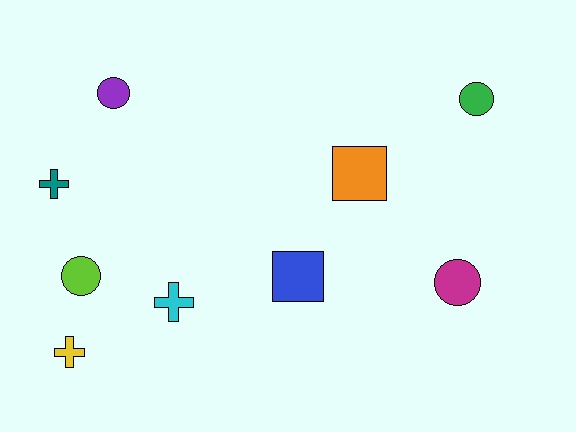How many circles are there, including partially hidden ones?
There are 4 circles.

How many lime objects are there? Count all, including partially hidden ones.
There is 1 lime object.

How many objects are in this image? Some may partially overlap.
There are 9 objects.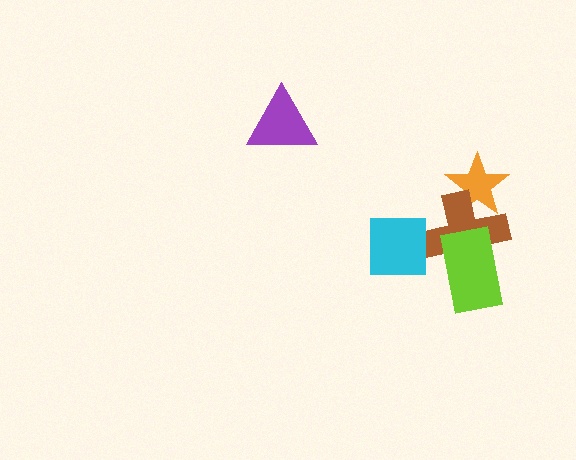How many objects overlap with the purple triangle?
0 objects overlap with the purple triangle.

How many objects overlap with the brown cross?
3 objects overlap with the brown cross.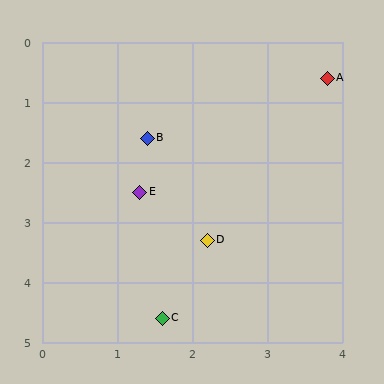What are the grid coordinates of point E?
Point E is at approximately (1.3, 2.5).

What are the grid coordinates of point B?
Point B is at approximately (1.4, 1.6).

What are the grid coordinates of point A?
Point A is at approximately (3.8, 0.6).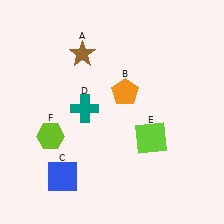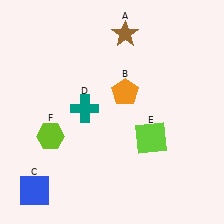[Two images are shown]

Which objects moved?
The objects that moved are: the brown star (A), the blue square (C).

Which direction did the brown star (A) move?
The brown star (A) moved right.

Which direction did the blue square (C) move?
The blue square (C) moved left.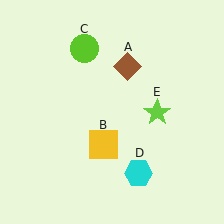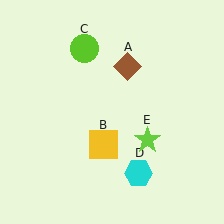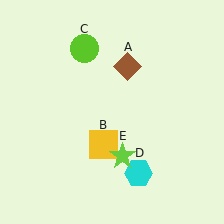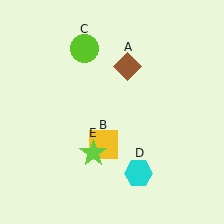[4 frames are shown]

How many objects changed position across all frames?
1 object changed position: lime star (object E).